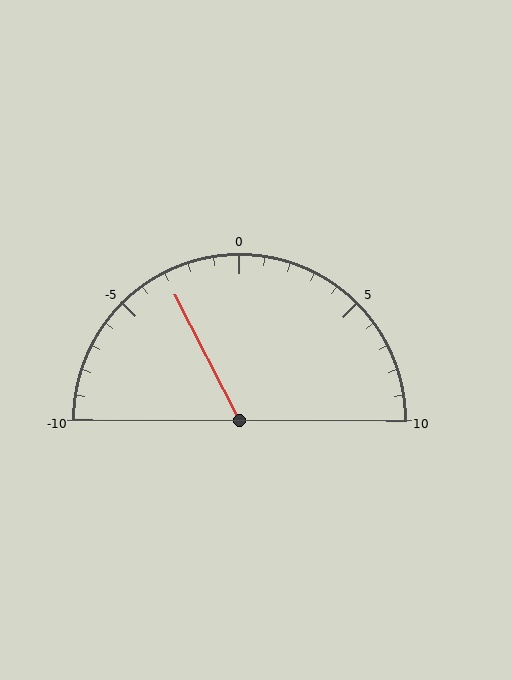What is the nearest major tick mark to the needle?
The nearest major tick mark is -5.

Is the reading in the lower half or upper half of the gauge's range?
The reading is in the lower half of the range (-10 to 10).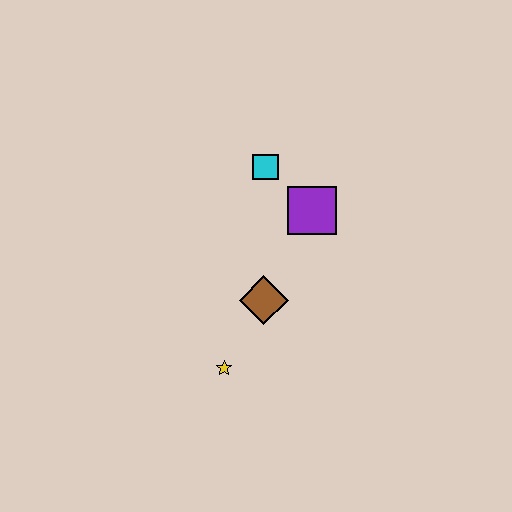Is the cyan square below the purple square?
No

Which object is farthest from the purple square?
The yellow star is farthest from the purple square.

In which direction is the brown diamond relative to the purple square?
The brown diamond is below the purple square.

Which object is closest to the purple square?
The cyan square is closest to the purple square.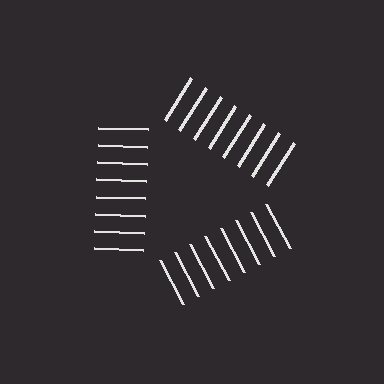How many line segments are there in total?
24 — 8 along each of the 3 edges.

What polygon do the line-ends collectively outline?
An illusory triangle — the line segments terminate on its edges but no continuous stroke is drawn.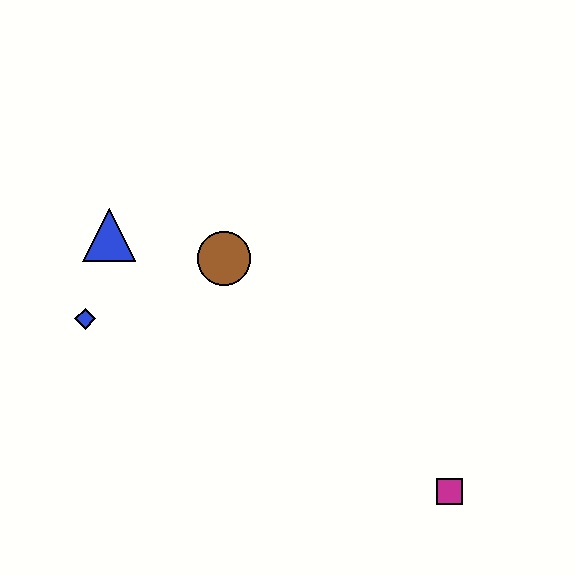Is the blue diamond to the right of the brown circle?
No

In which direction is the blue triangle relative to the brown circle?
The blue triangle is to the left of the brown circle.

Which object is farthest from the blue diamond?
The magenta square is farthest from the blue diamond.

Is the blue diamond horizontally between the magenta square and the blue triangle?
No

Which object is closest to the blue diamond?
The blue triangle is closest to the blue diamond.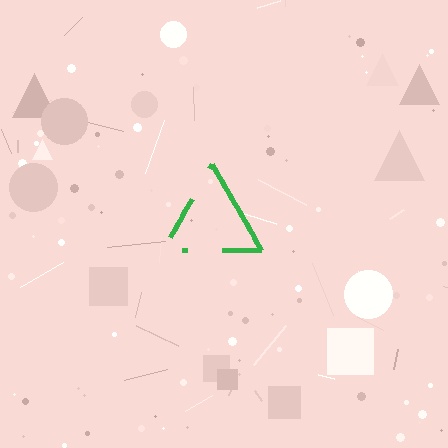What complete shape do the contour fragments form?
The contour fragments form a triangle.